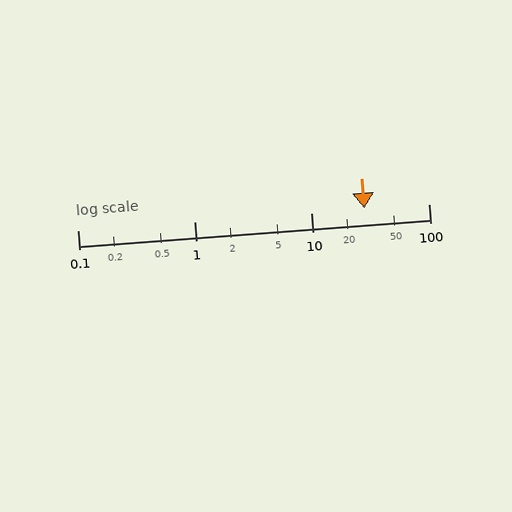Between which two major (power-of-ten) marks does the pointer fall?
The pointer is between 10 and 100.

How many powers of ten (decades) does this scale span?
The scale spans 3 decades, from 0.1 to 100.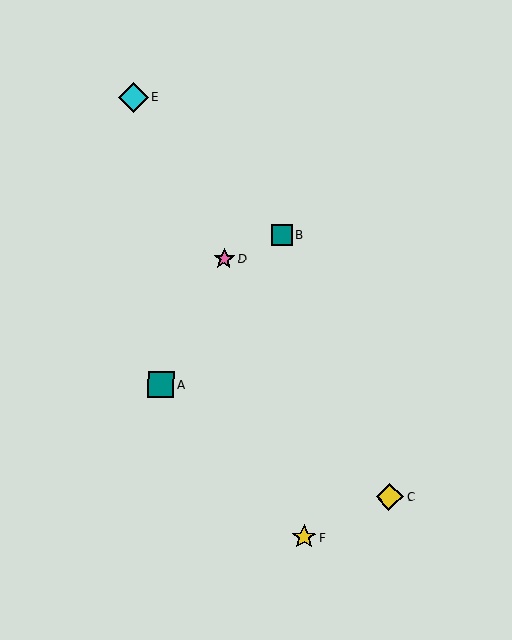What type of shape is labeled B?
Shape B is a teal square.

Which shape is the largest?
The cyan diamond (labeled E) is the largest.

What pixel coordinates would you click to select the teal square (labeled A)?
Click at (161, 385) to select the teal square A.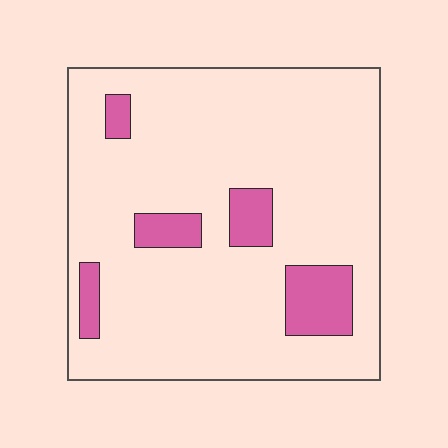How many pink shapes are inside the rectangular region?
5.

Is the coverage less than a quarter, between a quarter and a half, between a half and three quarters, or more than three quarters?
Less than a quarter.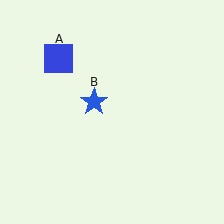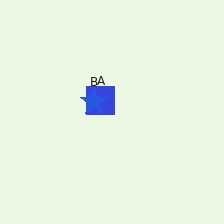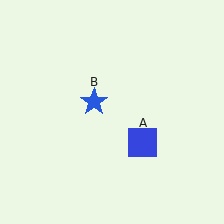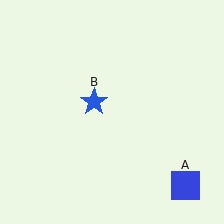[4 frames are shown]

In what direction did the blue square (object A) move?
The blue square (object A) moved down and to the right.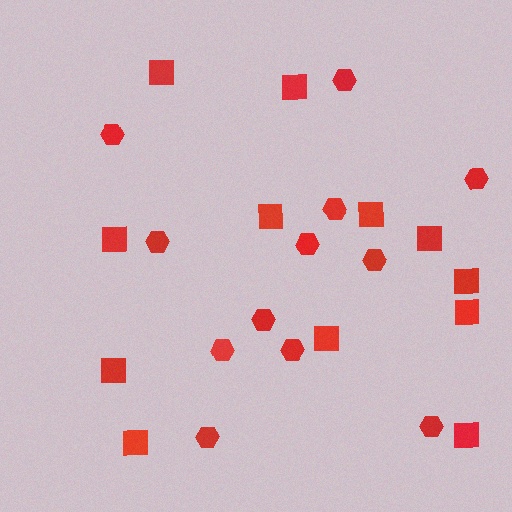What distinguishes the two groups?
There are 2 groups: one group of hexagons (12) and one group of squares (12).